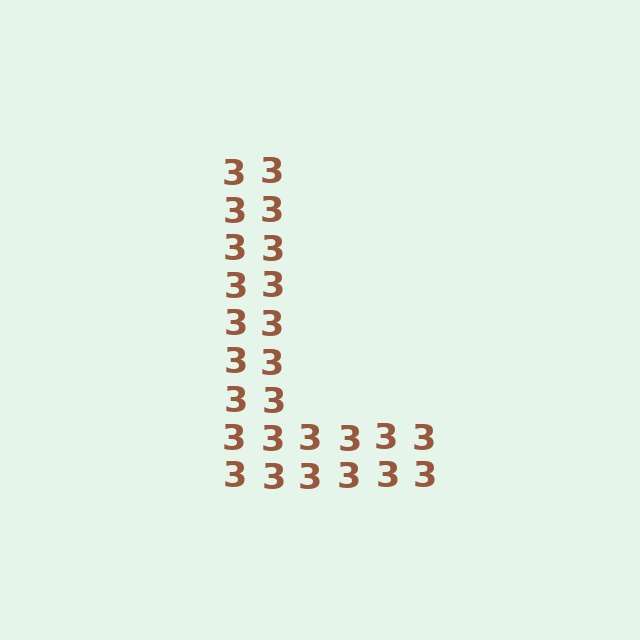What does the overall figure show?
The overall figure shows the letter L.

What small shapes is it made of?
It is made of small digit 3's.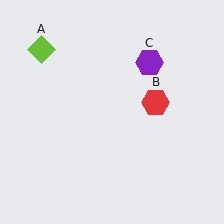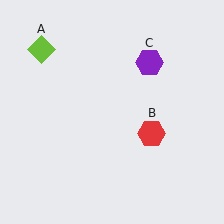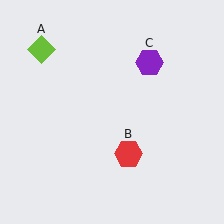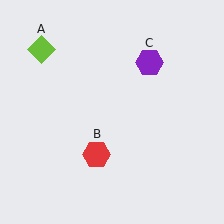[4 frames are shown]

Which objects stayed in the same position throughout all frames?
Lime diamond (object A) and purple hexagon (object C) remained stationary.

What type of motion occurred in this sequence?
The red hexagon (object B) rotated clockwise around the center of the scene.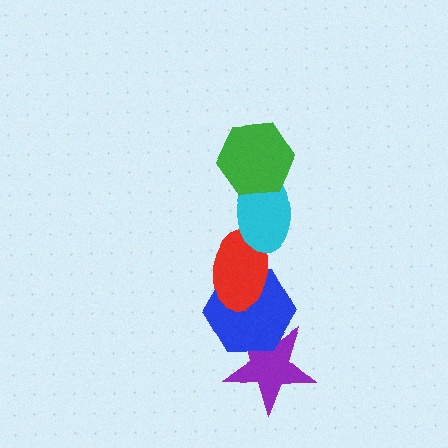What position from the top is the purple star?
The purple star is 5th from the top.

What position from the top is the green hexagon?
The green hexagon is 1st from the top.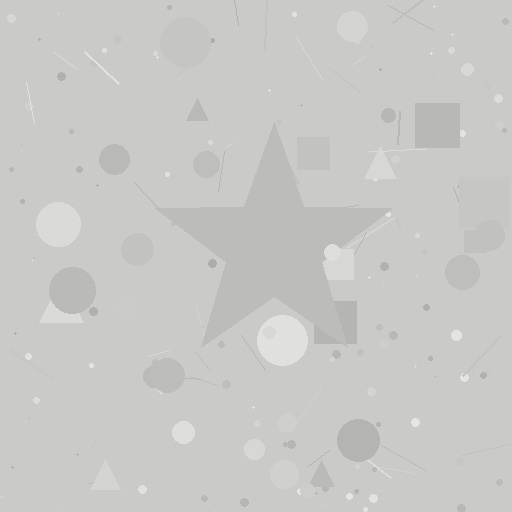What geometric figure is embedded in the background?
A star is embedded in the background.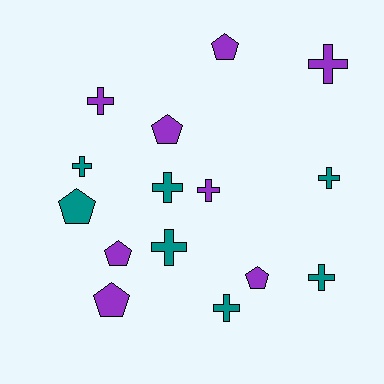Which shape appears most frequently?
Cross, with 9 objects.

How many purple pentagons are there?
There are 5 purple pentagons.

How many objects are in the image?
There are 15 objects.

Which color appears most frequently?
Purple, with 8 objects.